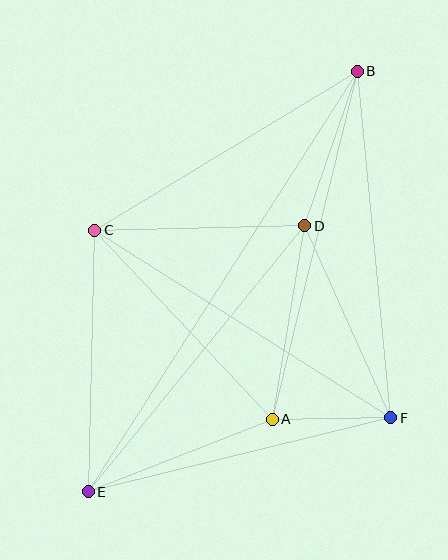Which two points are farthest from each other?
Points B and E are farthest from each other.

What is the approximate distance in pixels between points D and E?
The distance between D and E is approximately 343 pixels.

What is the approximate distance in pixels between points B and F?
The distance between B and F is approximately 348 pixels.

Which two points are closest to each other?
Points A and F are closest to each other.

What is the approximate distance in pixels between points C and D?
The distance between C and D is approximately 210 pixels.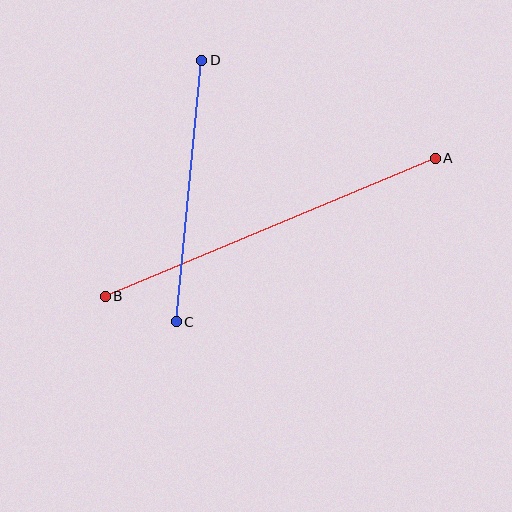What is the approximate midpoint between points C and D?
The midpoint is at approximately (189, 191) pixels.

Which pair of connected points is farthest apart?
Points A and B are farthest apart.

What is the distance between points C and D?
The distance is approximately 263 pixels.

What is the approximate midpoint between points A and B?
The midpoint is at approximately (270, 227) pixels.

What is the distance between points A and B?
The distance is approximately 357 pixels.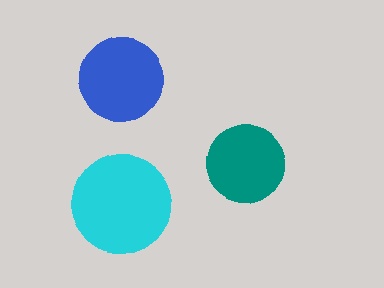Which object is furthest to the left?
The blue circle is leftmost.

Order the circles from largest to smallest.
the cyan one, the blue one, the teal one.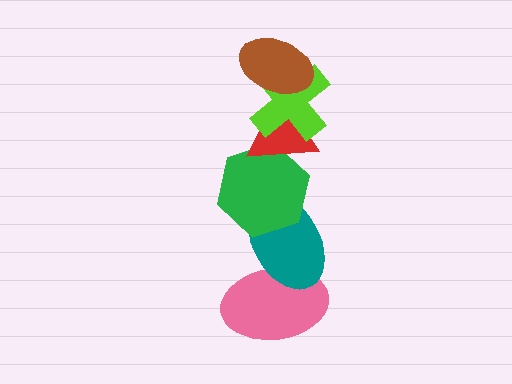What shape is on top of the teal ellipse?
The green hexagon is on top of the teal ellipse.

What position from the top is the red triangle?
The red triangle is 3rd from the top.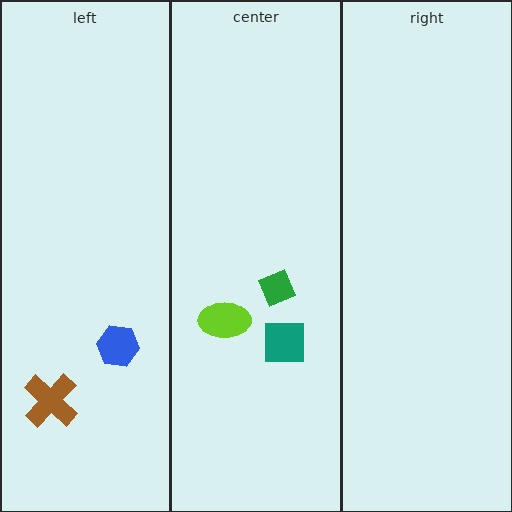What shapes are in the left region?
The blue hexagon, the brown cross.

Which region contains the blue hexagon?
The left region.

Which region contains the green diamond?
The center region.